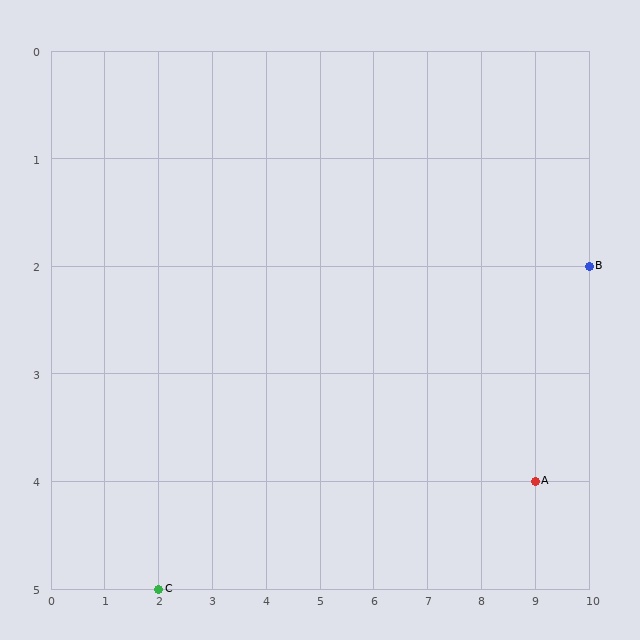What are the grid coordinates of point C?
Point C is at grid coordinates (2, 5).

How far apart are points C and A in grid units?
Points C and A are 7 columns and 1 row apart (about 7.1 grid units diagonally).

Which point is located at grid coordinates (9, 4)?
Point A is at (9, 4).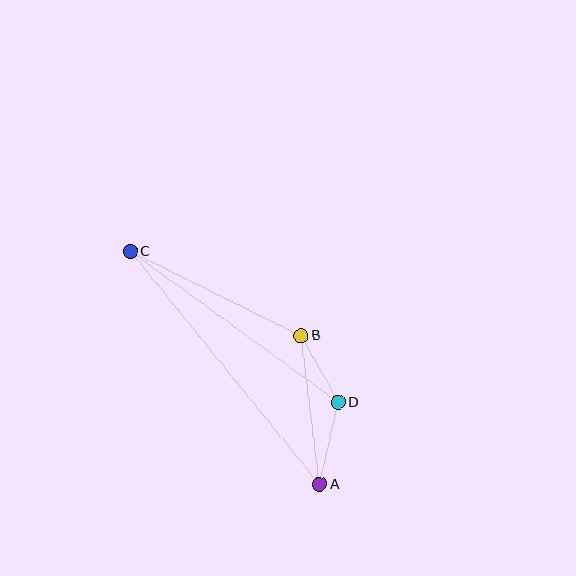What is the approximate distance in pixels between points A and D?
The distance between A and D is approximately 84 pixels.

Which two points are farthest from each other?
Points A and C are farthest from each other.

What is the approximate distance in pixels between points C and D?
The distance between C and D is approximately 256 pixels.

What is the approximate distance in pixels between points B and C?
The distance between B and C is approximately 190 pixels.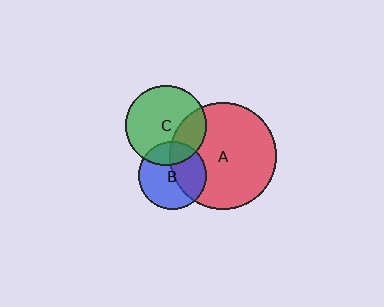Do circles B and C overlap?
Yes.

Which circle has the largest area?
Circle A (red).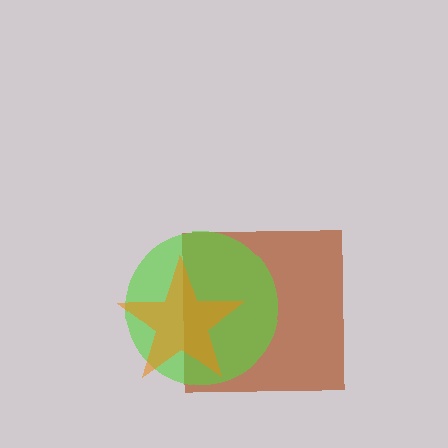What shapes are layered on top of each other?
The layered shapes are: a brown square, a lime circle, an orange star.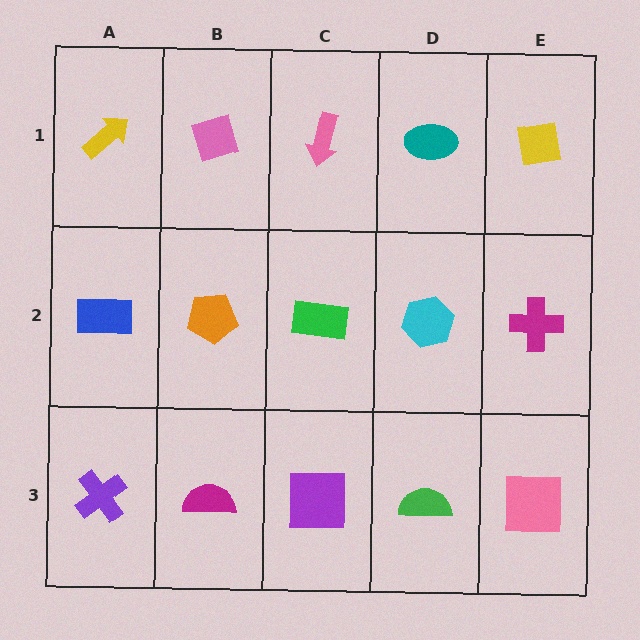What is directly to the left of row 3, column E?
A green semicircle.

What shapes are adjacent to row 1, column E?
A magenta cross (row 2, column E), a teal ellipse (row 1, column D).